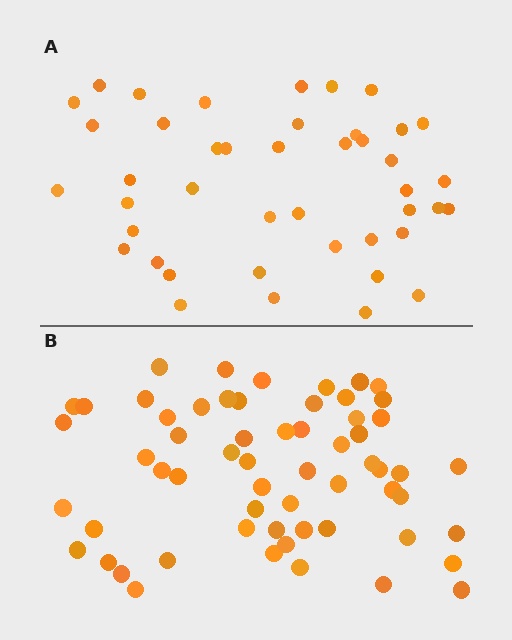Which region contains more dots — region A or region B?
Region B (the bottom region) has more dots.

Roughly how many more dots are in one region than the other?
Region B has approximately 15 more dots than region A.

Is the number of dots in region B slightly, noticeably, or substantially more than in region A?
Region B has noticeably more, but not dramatically so. The ratio is roughly 1.4 to 1.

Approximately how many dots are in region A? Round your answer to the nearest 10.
About 40 dots. (The exact count is 43, which rounds to 40.)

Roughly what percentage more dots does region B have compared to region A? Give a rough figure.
About 40% more.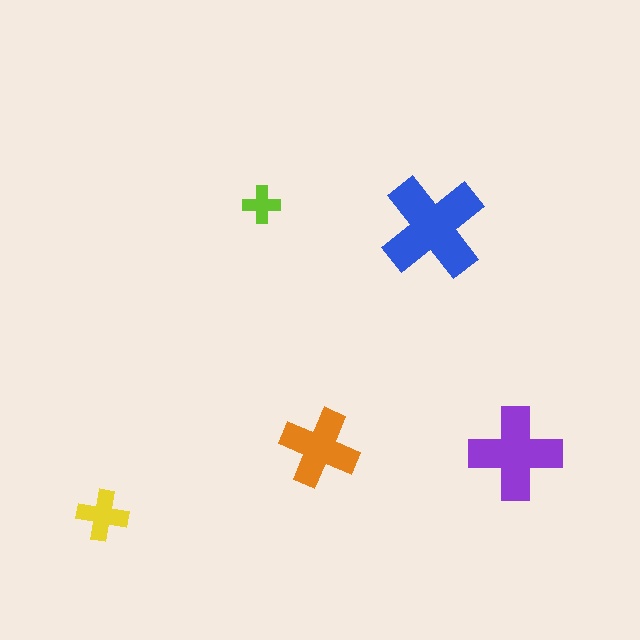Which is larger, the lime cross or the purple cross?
The purple one.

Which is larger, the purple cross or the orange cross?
The purple one.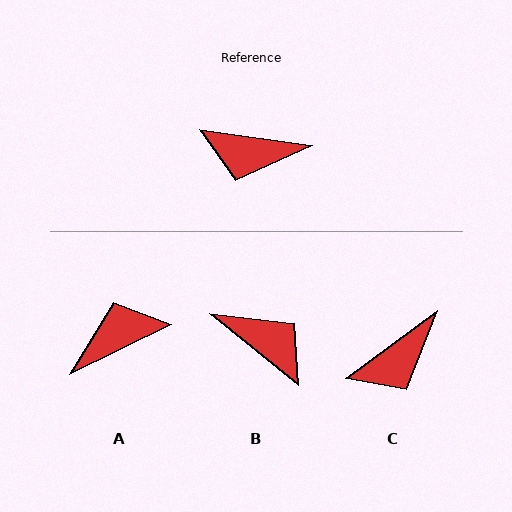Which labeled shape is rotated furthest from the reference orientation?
B, about 149 degrees away.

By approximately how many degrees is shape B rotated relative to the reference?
Approximately 149 degrees counter-clockwise.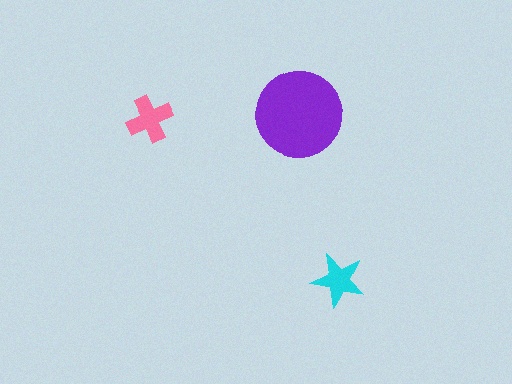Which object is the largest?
The purple circle.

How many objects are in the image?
There are 3 objects in the image.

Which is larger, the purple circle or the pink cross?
The purple circle.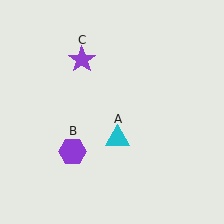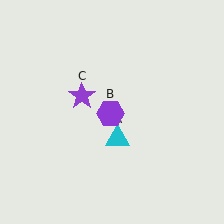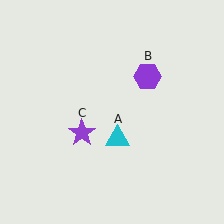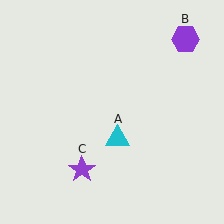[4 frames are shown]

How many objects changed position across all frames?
2 objects changed position: purple hexagon (object B), purple star (object C).